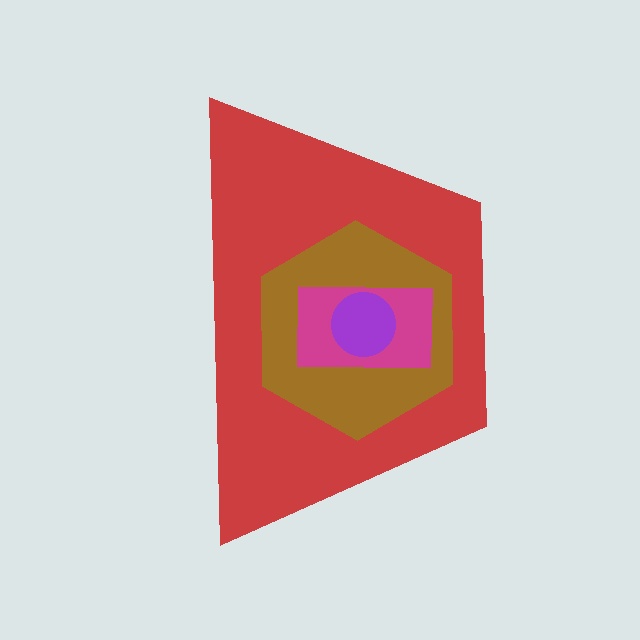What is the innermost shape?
The purple circle.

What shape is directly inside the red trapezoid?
The brown hexagon.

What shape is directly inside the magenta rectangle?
The purple circle.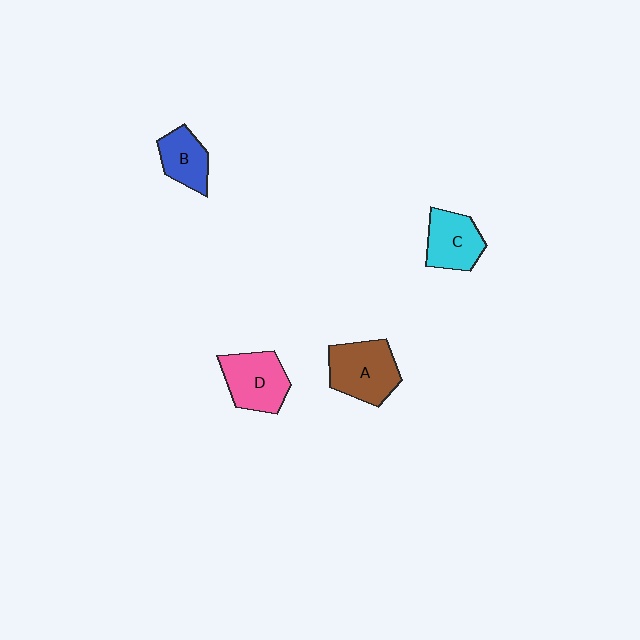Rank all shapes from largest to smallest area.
From largest to smallest: A (brown), D (pink), C (cyan), B (blue).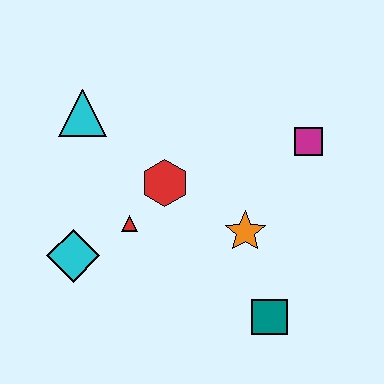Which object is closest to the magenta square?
The orange star is closest to the magenta square.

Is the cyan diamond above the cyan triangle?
No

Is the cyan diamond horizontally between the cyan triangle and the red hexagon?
No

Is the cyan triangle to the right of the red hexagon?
No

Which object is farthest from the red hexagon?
The teal square is farthest from the red hexagon.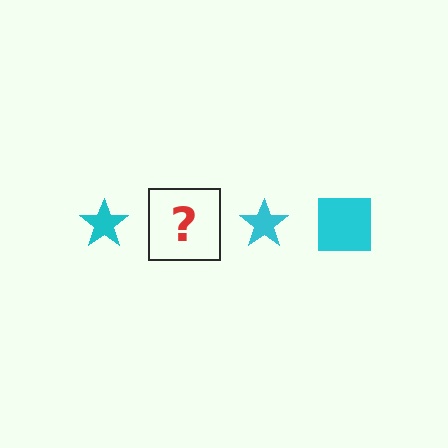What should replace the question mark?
The question mark should be replaced with a cyan square.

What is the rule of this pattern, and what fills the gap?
The rule is that the pattern cycles through star, square shapes in cyan. The gap should be filled with a cyan square.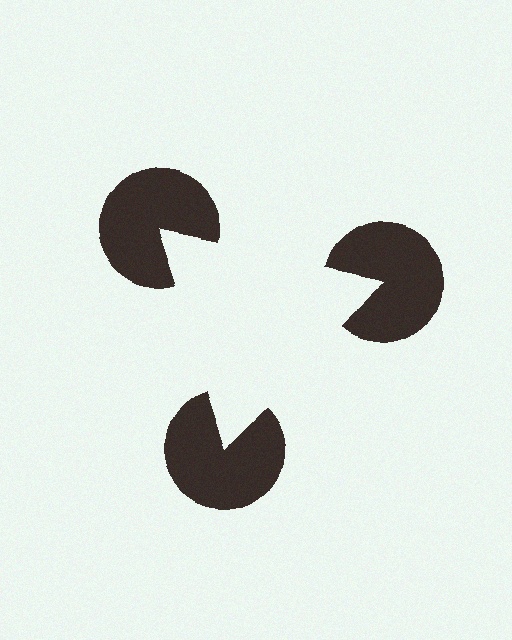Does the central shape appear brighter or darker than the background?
It typically appears slightly brighter than the background, even though no actual brightness change is drawn.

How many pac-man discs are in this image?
There are 3 — one at each vertex of the illusory triangle.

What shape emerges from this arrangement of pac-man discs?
An illusory triangle — its edges are inferred from the aligned wedge cuts in the pac-man discs, not physically drawn.